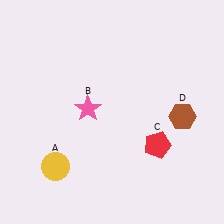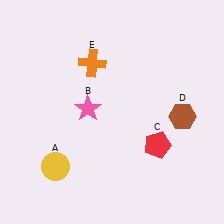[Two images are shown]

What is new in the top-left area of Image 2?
An orange cross (E) was added in the top-left area of Image 2.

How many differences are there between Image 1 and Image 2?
There is 1 difference between the two images.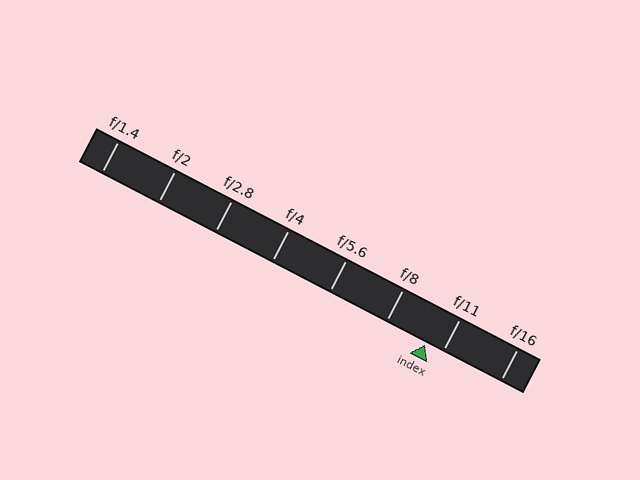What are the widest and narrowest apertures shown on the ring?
The widest aperture shown is f/1.4 and the narrowest is f/16.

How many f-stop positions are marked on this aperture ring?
There are 8 f-stop positions marked.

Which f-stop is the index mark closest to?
The index mark is closest to f/11.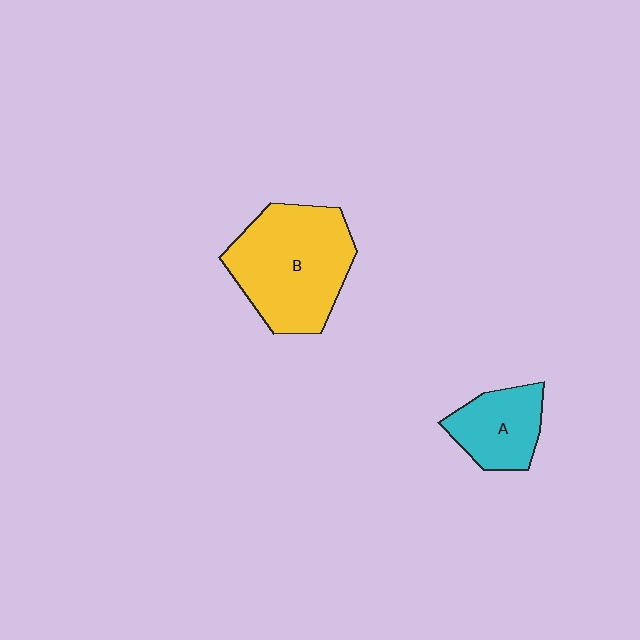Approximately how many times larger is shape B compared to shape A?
Approximately 2.0 times.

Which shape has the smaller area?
Shape A (cyan).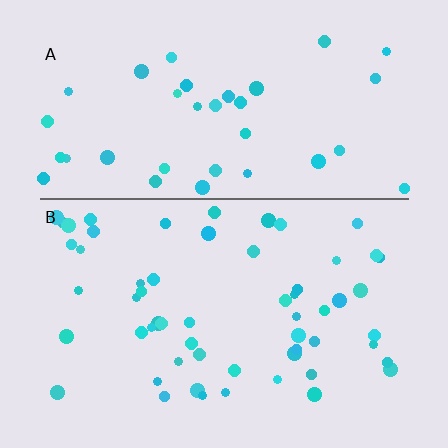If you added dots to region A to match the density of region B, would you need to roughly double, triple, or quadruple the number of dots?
Approximately double.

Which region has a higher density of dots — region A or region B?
B (the bottom).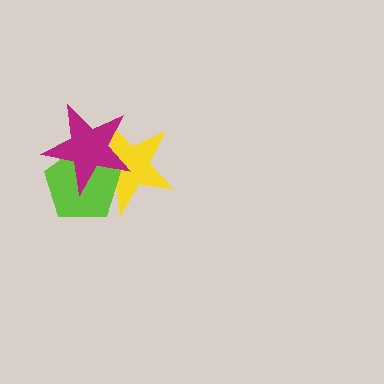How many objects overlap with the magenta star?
2 objects overlap with the magenta star.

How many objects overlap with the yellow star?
2 objects overlap with the yellow star.